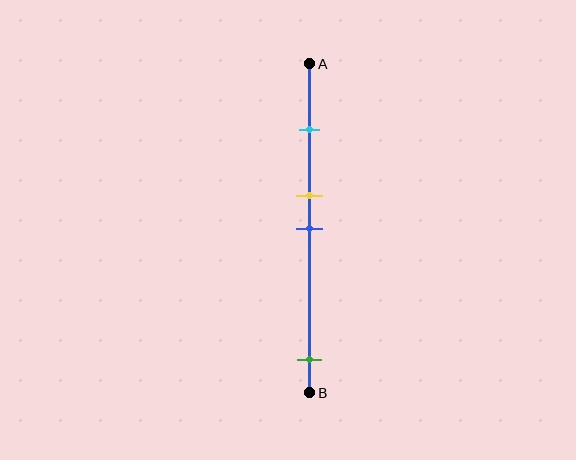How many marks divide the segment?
There are 4 marks dividing the segment.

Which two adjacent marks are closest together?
The yellow and blue marks are the closest adjacent pair.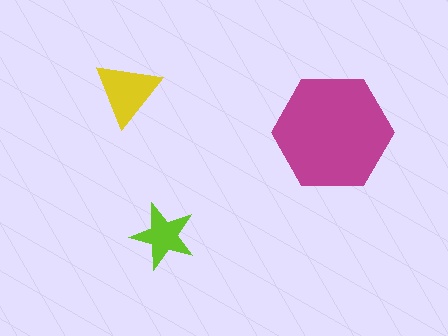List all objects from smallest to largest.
The lime star, the yellow triangle, the magenta hexagon.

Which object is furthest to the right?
The magenta hexagon is rightmost.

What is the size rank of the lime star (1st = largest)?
3rd.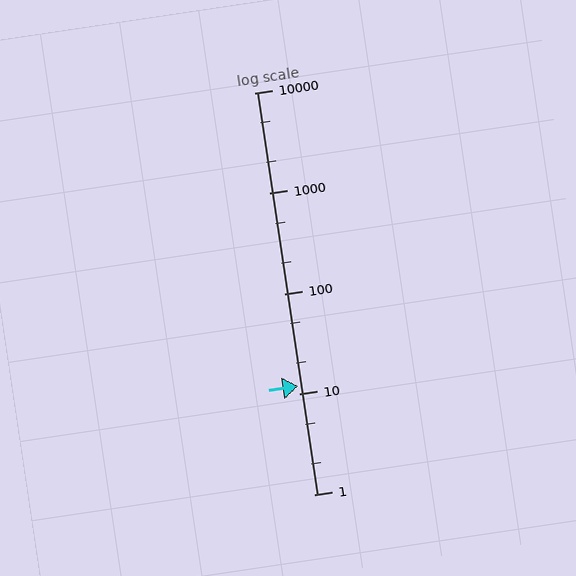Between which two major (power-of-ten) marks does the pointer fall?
The pointer is between 10 and 100.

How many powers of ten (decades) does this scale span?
The scale spans 4 decades, from 1 to 10000.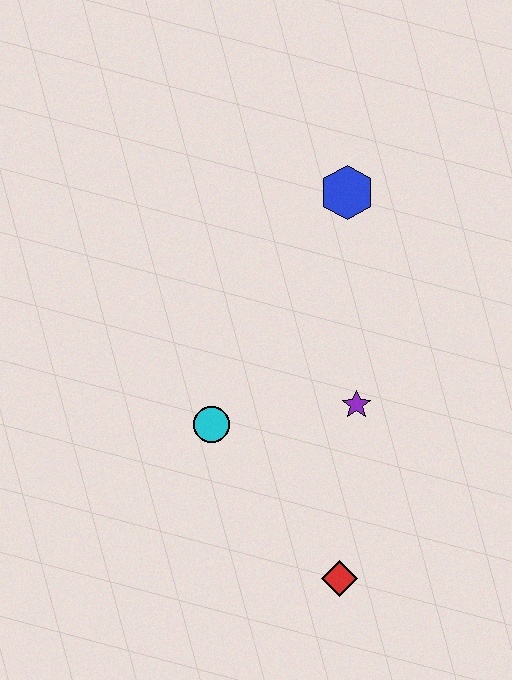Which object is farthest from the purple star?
The blue hexagon is farthest from the purple star.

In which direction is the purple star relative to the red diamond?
The purple star is above the red diamond.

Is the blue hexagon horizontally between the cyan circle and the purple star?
Yes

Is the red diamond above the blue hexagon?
No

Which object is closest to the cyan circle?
The purple star is closest to the cyan circle.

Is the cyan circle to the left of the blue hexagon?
Yes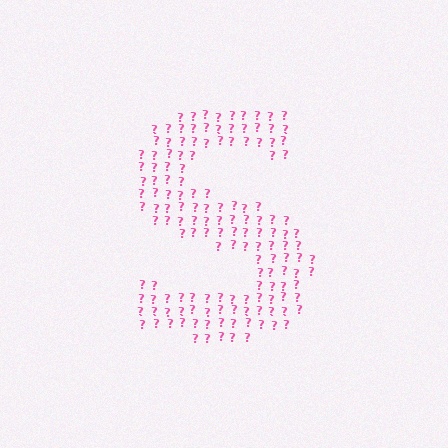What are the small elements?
The small elements are question marks.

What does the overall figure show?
The overall figure shows the letter S.